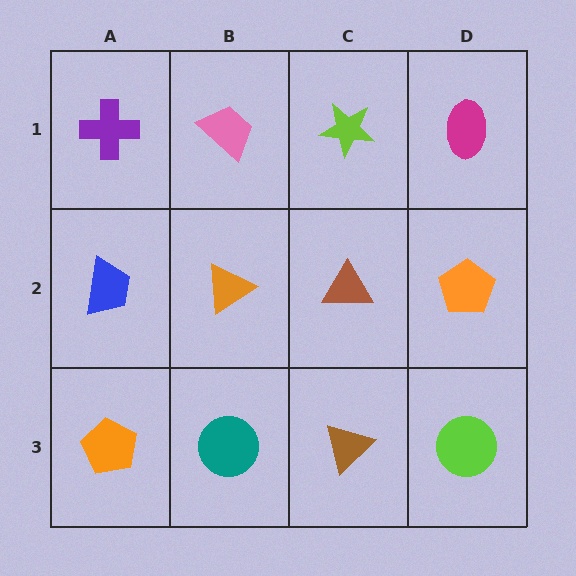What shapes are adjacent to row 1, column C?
A brown triangle (row 2, column C), a pink trapezoid (row 1, column B), a magenta ellipse (row 1, column D).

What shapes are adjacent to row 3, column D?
An orange pentagon (row 2, column D), a brown triangle (row 3, column C).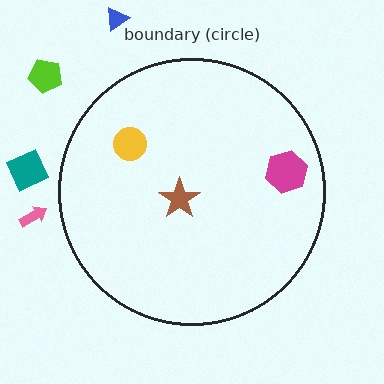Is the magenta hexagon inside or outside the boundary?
Inside.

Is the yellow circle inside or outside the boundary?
Inside.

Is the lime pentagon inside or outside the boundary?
Outside.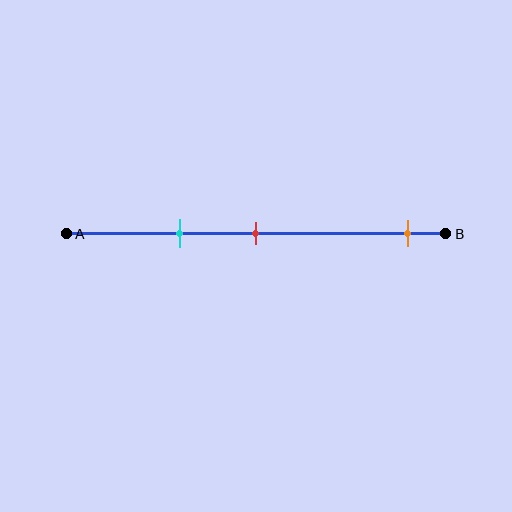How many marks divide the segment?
There are 3 marks dividing the segment.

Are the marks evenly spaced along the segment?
No, the marks are not evenly spaced.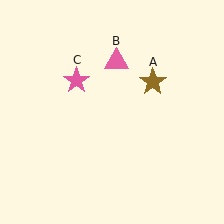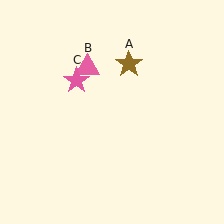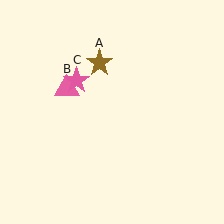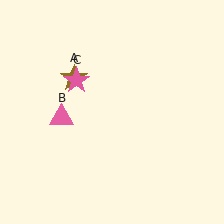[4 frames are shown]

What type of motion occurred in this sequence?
The brown star (object A), pink triangle (object B) rotated counterclockwise around the center of the scene.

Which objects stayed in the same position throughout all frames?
Pink star (object C) remained stationary.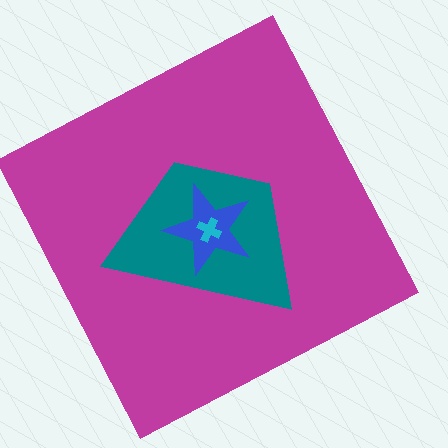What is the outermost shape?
The magenta square.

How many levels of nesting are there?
4.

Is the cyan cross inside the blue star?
Yes.